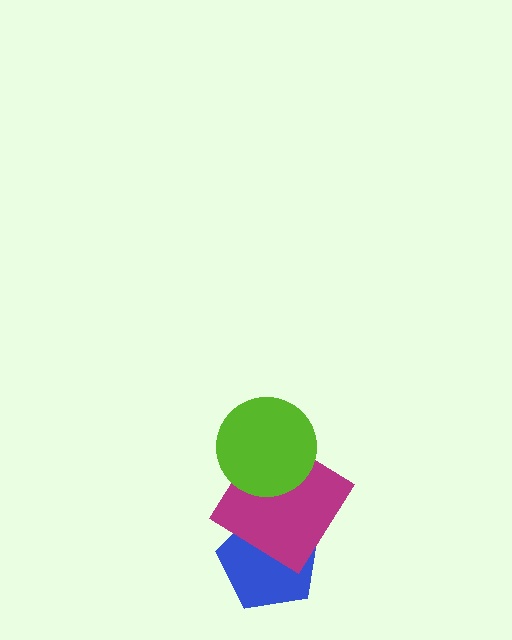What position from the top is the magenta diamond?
The magenta diamond is 2nd from the top.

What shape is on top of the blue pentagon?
The magenta diamond is on top of the blue pentagon.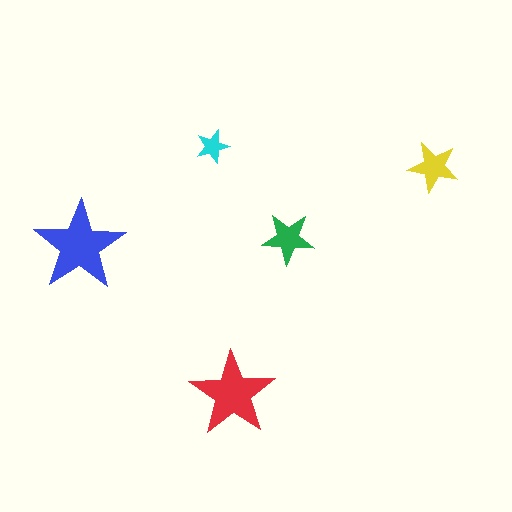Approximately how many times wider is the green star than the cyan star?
About 1.5 times wider.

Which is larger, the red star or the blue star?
The blue one.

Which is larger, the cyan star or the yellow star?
The yellow one.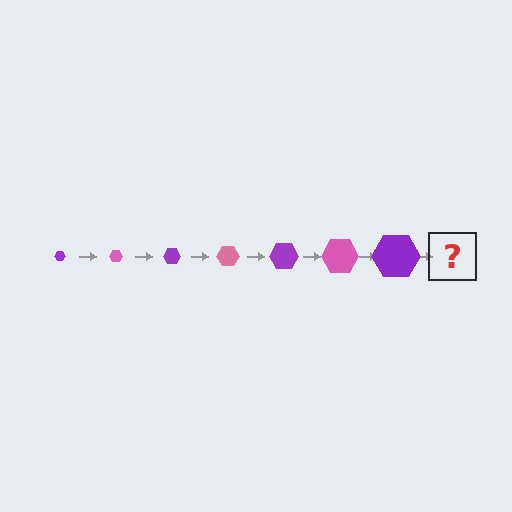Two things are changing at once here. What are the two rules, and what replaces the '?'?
The two rules are that the hexagon grows larger each step and the color cycles through purple and pink. The '?' should be a pink hexagon, larger than the previous one.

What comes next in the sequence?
The next element should be a pink hexagon, larger than the previous one.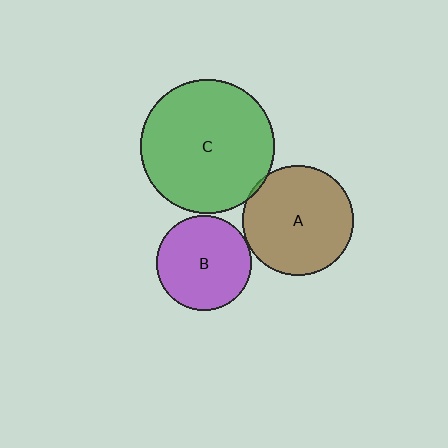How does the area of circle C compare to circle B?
Approximately 2.0 times.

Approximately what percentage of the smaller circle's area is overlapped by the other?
Approximately 5%.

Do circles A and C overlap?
Yes.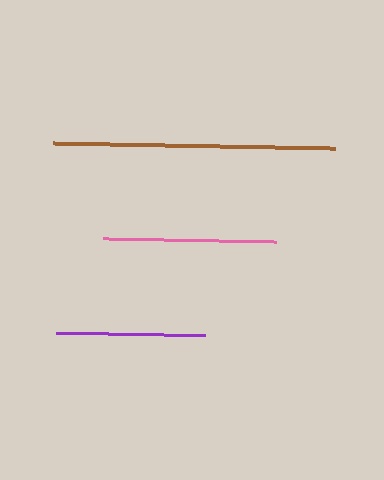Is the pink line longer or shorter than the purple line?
The pink line is longer than the purple line.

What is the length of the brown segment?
The brown segment is approximately 282 pixels long.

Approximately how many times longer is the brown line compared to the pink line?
The brown line is approximately 1.6 times the length of the pink line.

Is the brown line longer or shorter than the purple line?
The brown line is longer than the purple line.